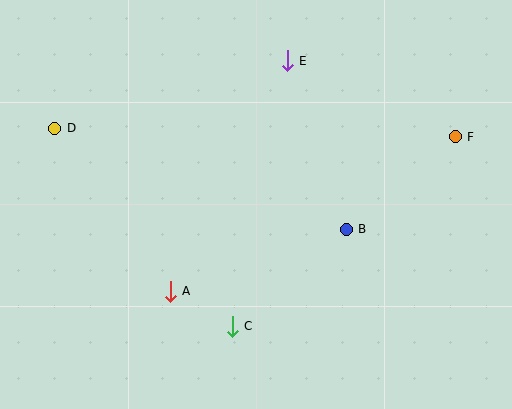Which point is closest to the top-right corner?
Point F is closest to the top-right corner.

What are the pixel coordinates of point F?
Point F is at (455, 137).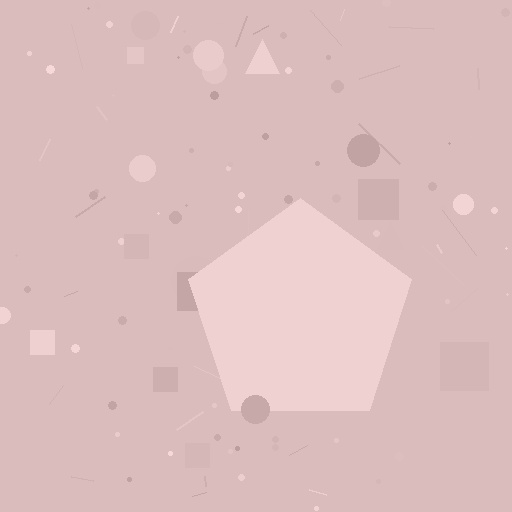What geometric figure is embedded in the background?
A pentagon is embedded in the background.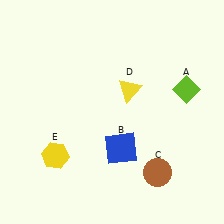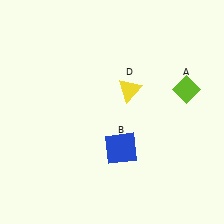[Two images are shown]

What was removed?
The brown circle (C), the yellow hexagon (E) were removed in Image 2.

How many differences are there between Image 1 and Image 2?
There are 2 differences between the two images.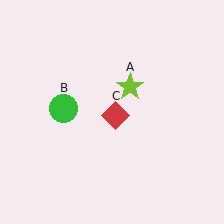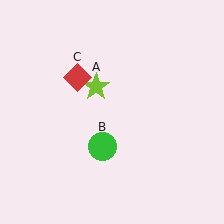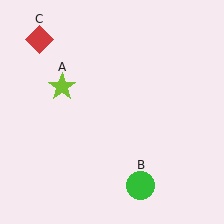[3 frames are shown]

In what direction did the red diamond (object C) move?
The red diamond (object C) moved up and to the left.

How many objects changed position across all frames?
3 objects changed position: lime star (object A), green circle (object B), red diamond (object C).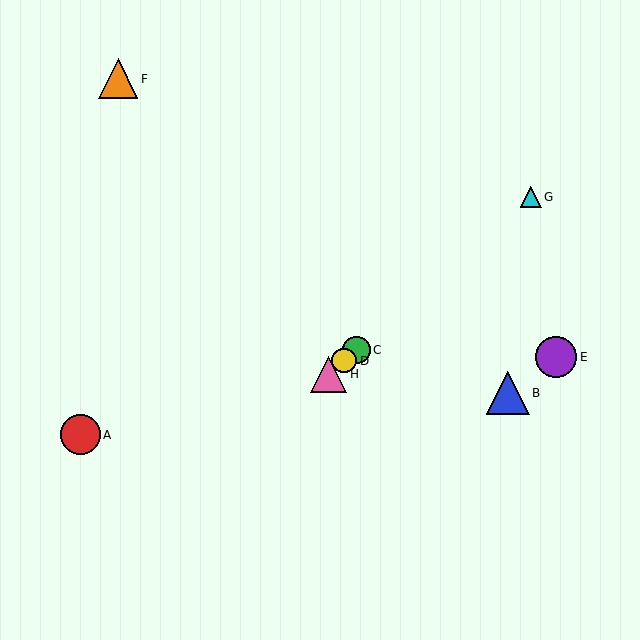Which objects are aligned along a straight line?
Objects C, D, G, H are aligned along a straight line.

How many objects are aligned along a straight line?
4 objects (C, D, G, H) are aligned along a straight line.